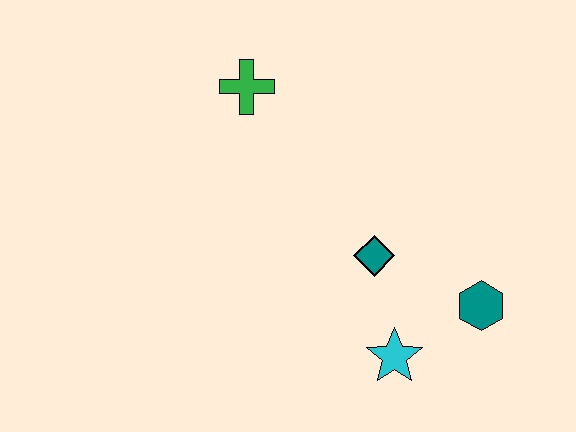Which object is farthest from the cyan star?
The green cross is farthest from the cyan star.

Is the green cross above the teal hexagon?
Yes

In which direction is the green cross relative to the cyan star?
The green cross is above the cyan star.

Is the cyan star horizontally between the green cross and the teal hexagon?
Yes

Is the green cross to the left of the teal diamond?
Yes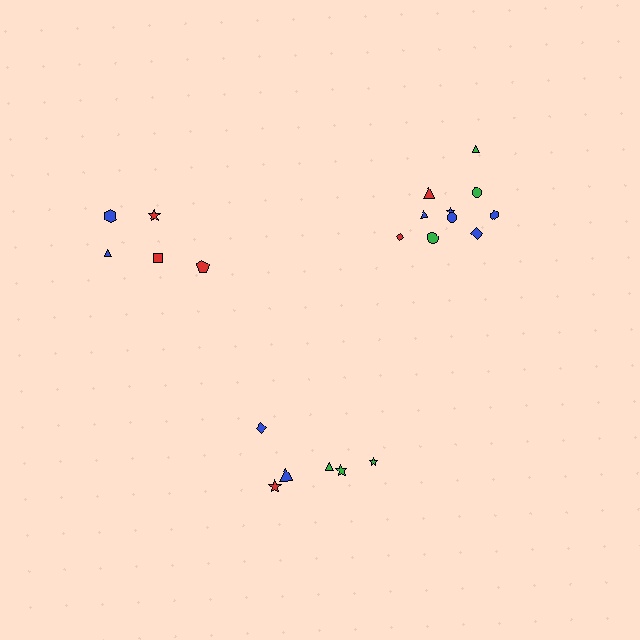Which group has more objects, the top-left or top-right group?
The top-right group.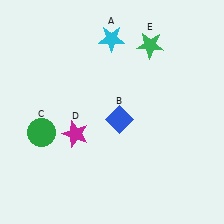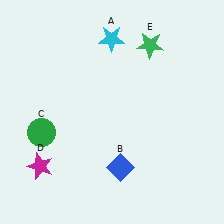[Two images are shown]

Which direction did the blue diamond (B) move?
The blue diamond (B) moved down.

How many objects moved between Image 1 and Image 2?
2 objects moved between the two images.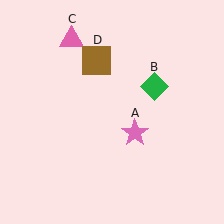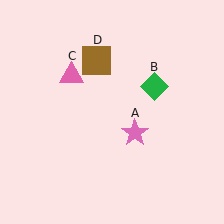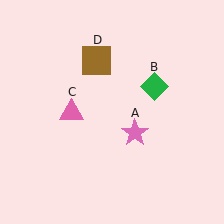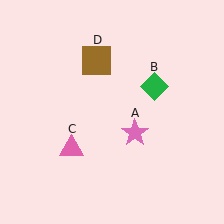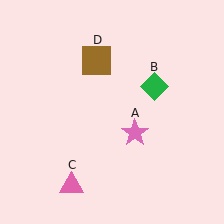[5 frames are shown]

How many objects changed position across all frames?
1 object changed position: pink triangle (object C).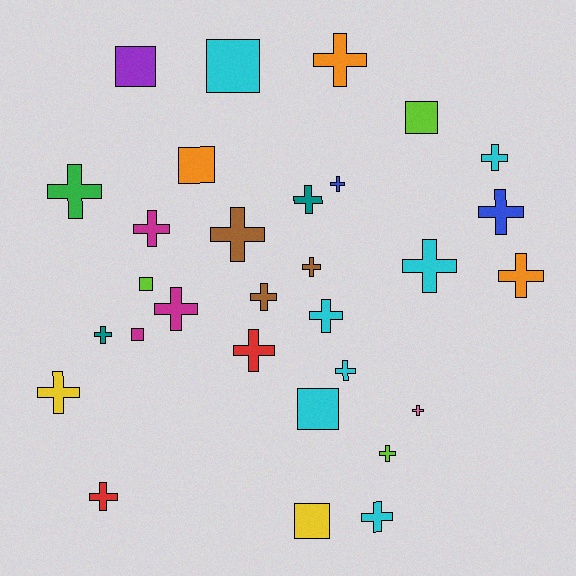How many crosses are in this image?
There are 22 crosses.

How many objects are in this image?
There are 30 objects.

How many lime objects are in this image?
There are 3 lime objects.